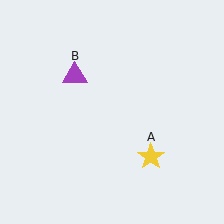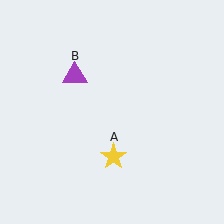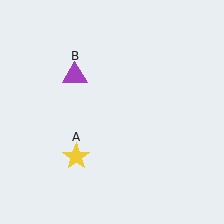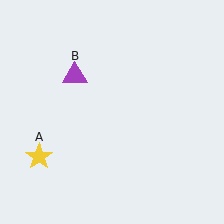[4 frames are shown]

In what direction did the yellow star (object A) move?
The yellow star (object A) moved left.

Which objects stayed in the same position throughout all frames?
Purple triangle (object B) remained stationary.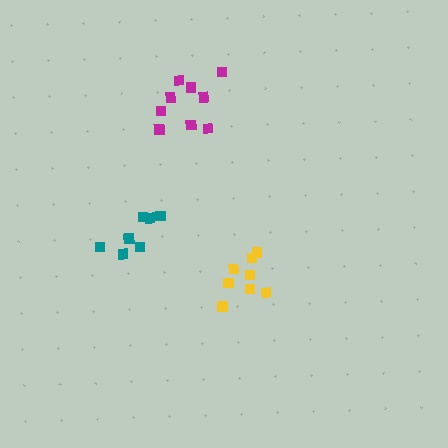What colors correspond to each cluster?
The clusters are colored: teal, yellow, magenta.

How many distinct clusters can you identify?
There are 3 distinct clusters.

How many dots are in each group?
Group 1: 7 dots, Group 2: 8 dots, Group 3: 9 dots (24 total).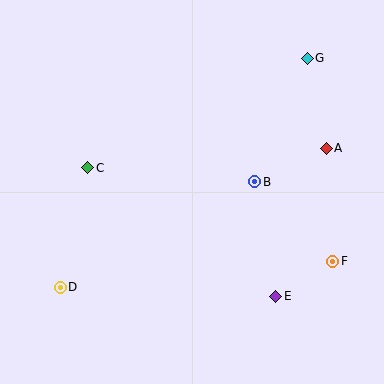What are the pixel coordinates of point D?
Point D is at (60, 287).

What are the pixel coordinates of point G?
Point G is at (307, 58).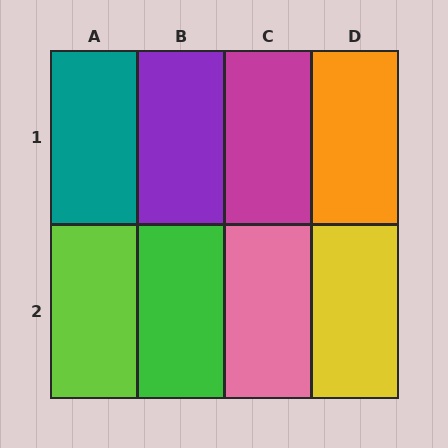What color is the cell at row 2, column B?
Green.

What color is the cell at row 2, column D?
Yellow.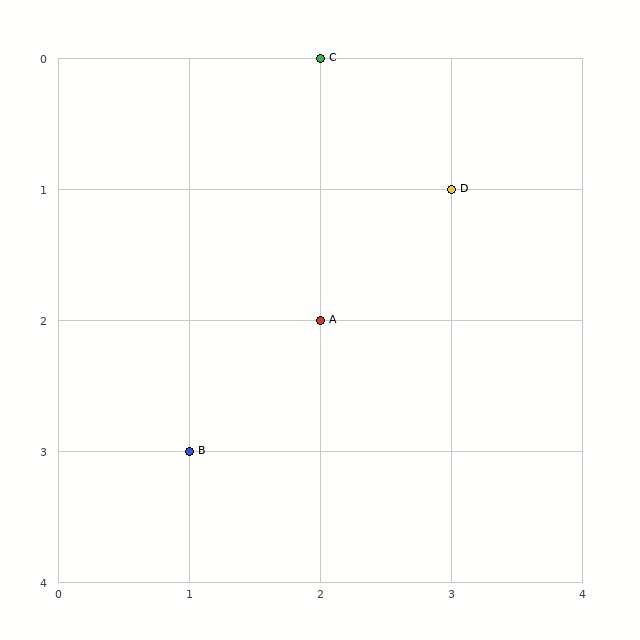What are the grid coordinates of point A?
Point A is at grid coordinates (2, 2).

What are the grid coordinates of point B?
Point B is at grid coordinates (1, 3).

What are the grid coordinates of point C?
Point C is at grid coordinates (2, 0).